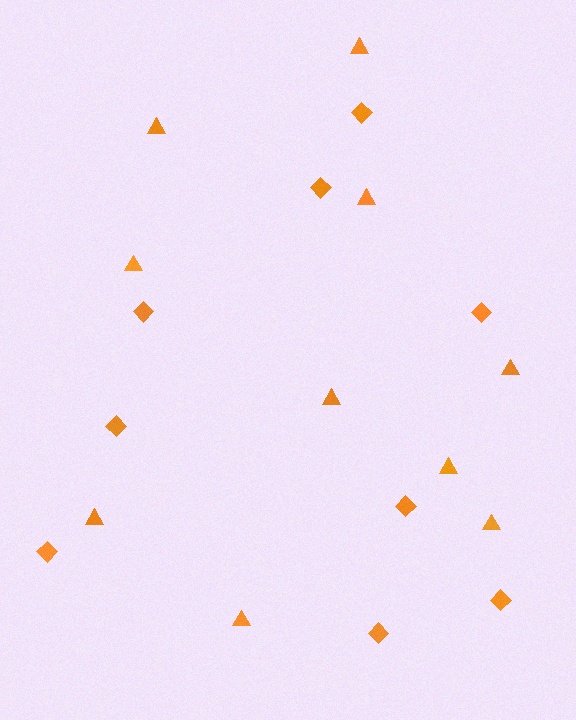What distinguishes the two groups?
There are 2 groups: one group of diamonds (9) and one group of triangles (10).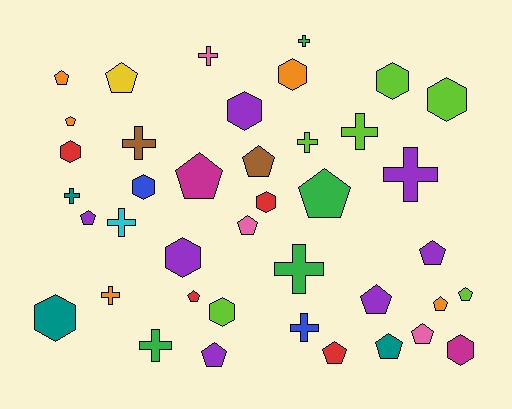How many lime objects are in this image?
There are 6 lime objects.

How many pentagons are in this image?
There are 17 pentagons.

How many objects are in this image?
There are 40 objects.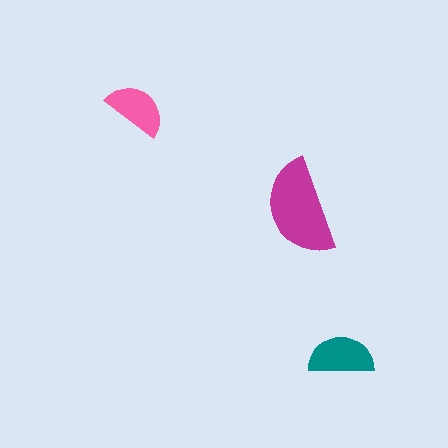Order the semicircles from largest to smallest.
the magenta one, the teal one, the pink one.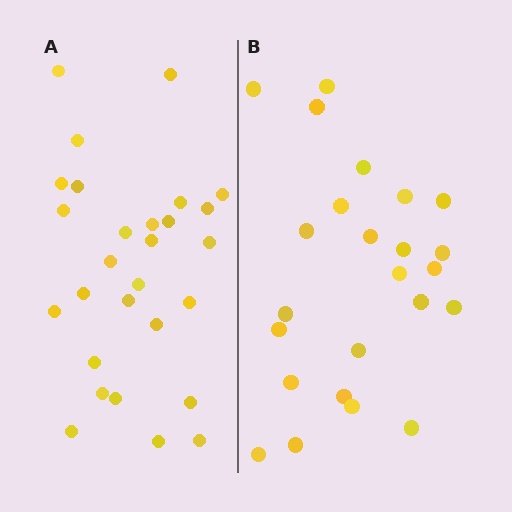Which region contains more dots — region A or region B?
Region A (the left region) has more dots.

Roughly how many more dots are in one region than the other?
Region A has about 4 more dots than region B.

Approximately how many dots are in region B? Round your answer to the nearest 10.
About 20 dots. (The exact count is 24, which rounds to 20.)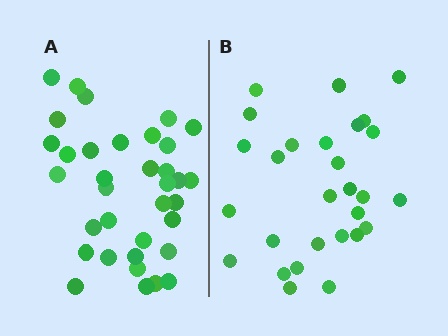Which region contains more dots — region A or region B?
Region A (the left region) has more dots.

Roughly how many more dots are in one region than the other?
Region A has roughly 8 or so more dots than region B.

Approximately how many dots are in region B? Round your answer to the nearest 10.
About 30 dots. (The exact count is 28, which rounds to 30.)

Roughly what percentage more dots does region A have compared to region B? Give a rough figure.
About 25% more.